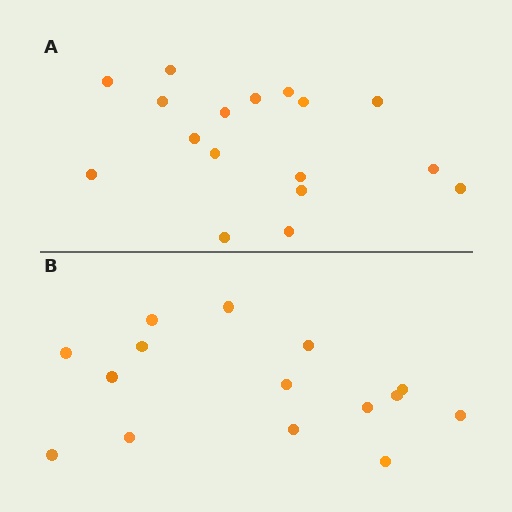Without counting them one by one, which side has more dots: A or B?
Region A (the top region) has more dots.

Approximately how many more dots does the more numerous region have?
Region A has just a few more — roughly 2 or 3 more dots than region B.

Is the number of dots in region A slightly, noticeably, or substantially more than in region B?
Region A has only slightly more — the two regions are fairly close. The ratio is roughly 1.1 to 1.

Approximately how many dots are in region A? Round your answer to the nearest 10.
About 20 dots. (The exact count is 17, which rounds to 20.)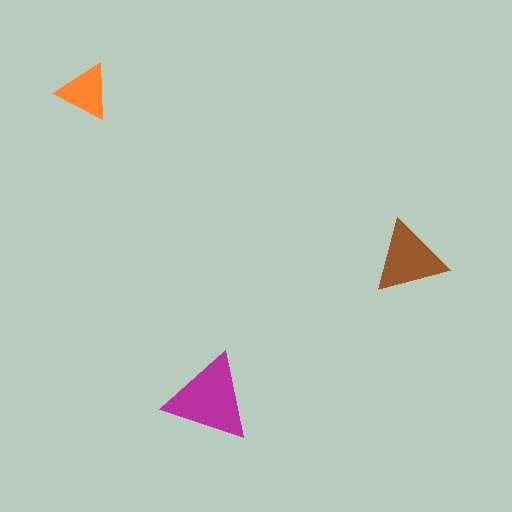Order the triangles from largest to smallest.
the magenta one, the brown one, the orange one.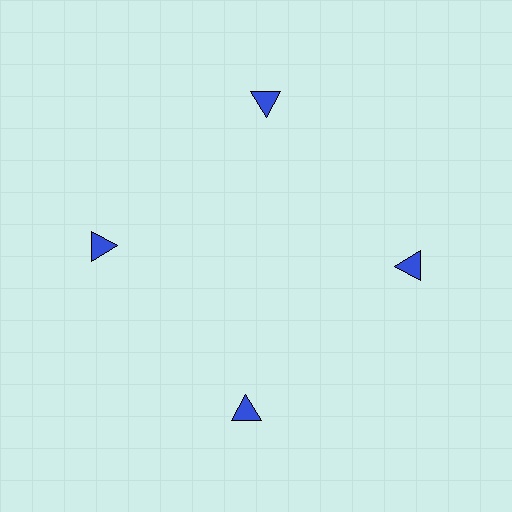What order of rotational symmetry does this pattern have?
This pattern has 4-fold rotational symmetry.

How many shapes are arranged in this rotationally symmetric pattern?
There are 4 shapes, arranged in 4 groups of 1.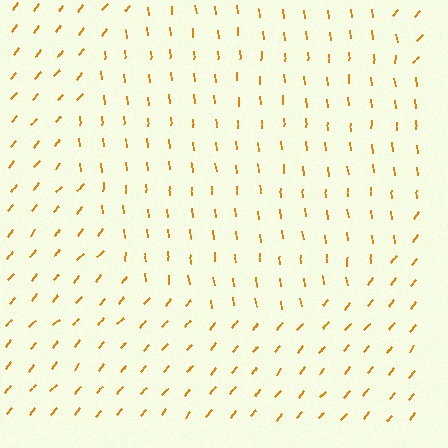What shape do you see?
I see a circle.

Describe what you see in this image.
The image is filled with small orange line segments. A circle region in the image has lines oriented differently from the surrounding lines, creating a visible texture boundary.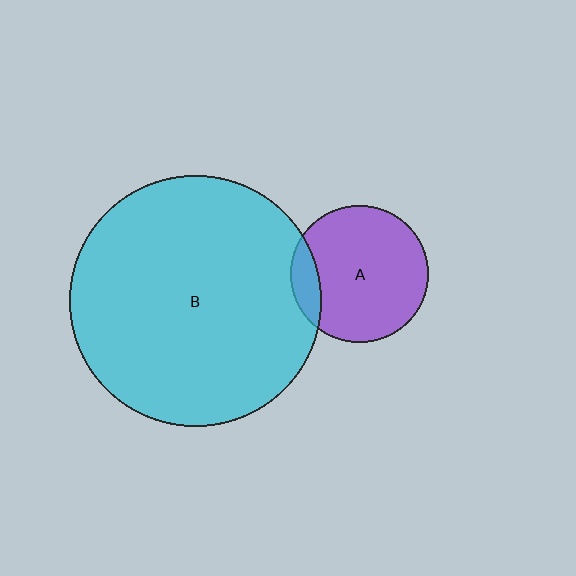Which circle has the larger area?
Circle B (cyan).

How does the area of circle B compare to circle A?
Approximately 3.3 times.